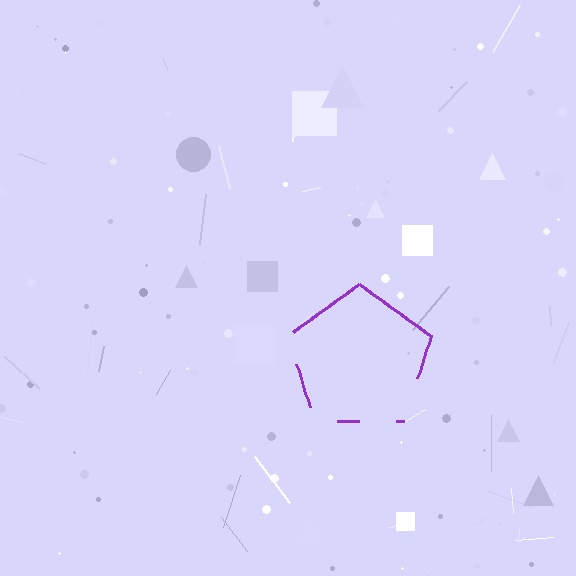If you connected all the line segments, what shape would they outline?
They would outline a pentagon.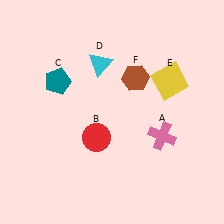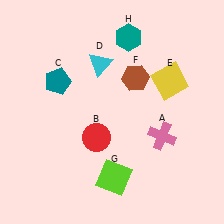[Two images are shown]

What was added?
A lime square (G), a teal hexagon (H) were added in Image 2.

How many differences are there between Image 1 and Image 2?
There are 2 differences between the two images.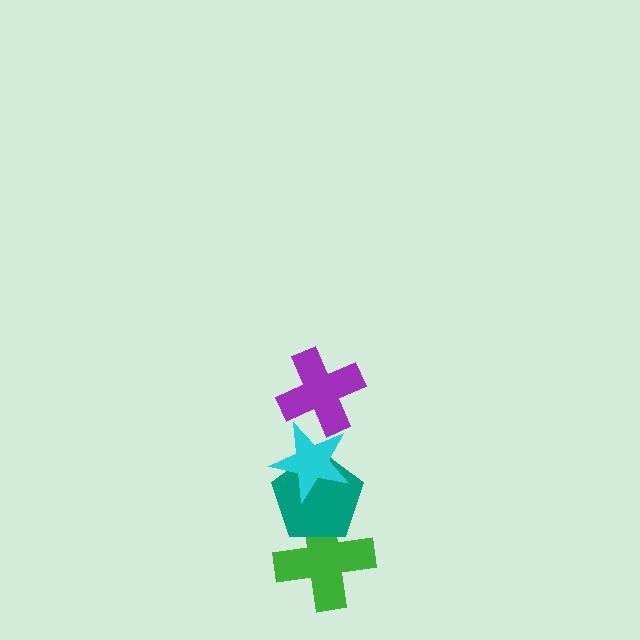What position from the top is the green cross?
The green cross is 4th from the top.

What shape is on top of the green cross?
The teal pentagon is on top of the green cross.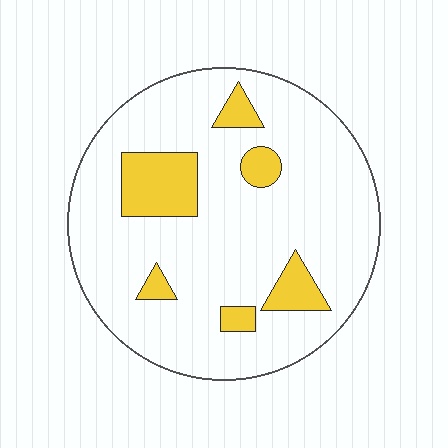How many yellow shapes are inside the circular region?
6.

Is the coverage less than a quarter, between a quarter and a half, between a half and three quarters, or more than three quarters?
Less than a quarter.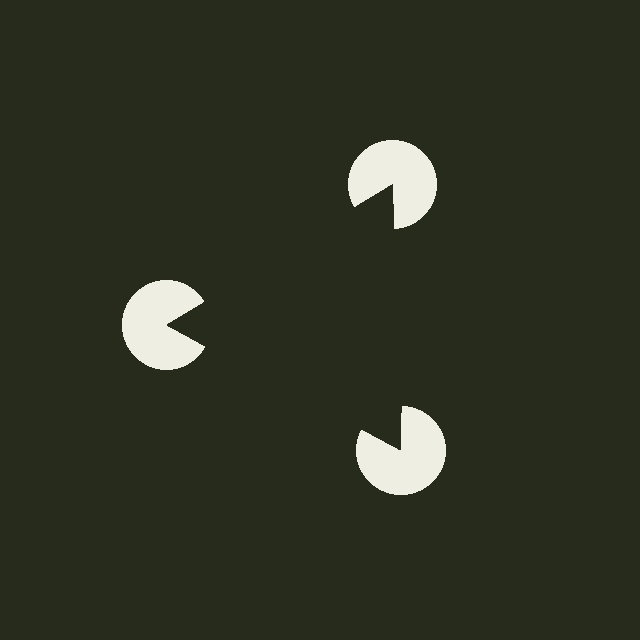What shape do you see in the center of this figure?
An illusory triangle — its edges are inferred from the aligned wedge cuts in the pac-man discs, not physically drawn.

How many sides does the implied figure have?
3 sides.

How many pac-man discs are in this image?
There are 3 — one at each vertex of the illusory triangle.